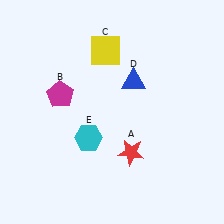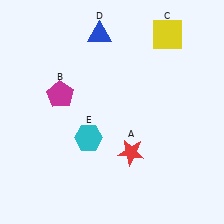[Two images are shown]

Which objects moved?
The objects that moved are: the yellow square (C), the blue triangle (D).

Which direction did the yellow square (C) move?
The yellow square (C) moved right.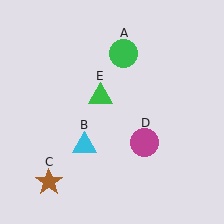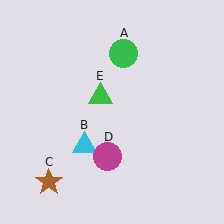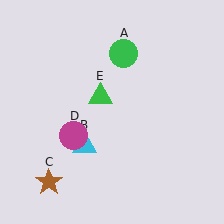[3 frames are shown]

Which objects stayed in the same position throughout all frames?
Green circle (object A) and cyan triangle (object B) and brown star (object C) and green triangle (object E) remained stationary.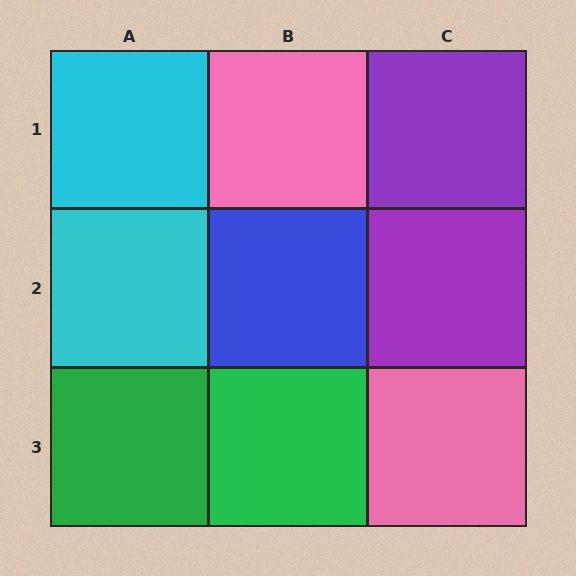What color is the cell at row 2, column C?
Purple.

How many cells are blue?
1 cell is blue.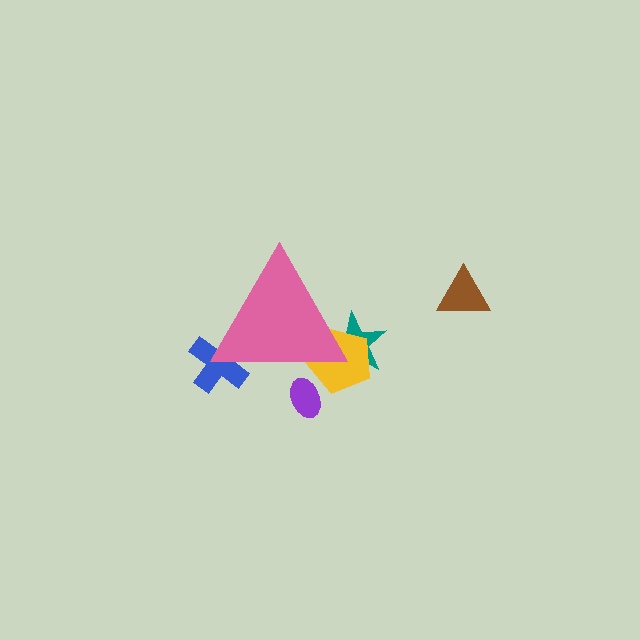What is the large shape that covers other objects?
A pink triangle.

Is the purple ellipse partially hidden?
Yes, the purple ellipse is partially hidden behind the pink triangle.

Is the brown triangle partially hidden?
No, the brown triangle is fully visible.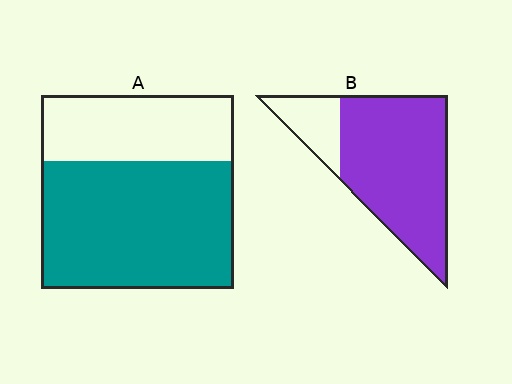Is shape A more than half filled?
Yes.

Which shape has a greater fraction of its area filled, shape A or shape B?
Shape B.